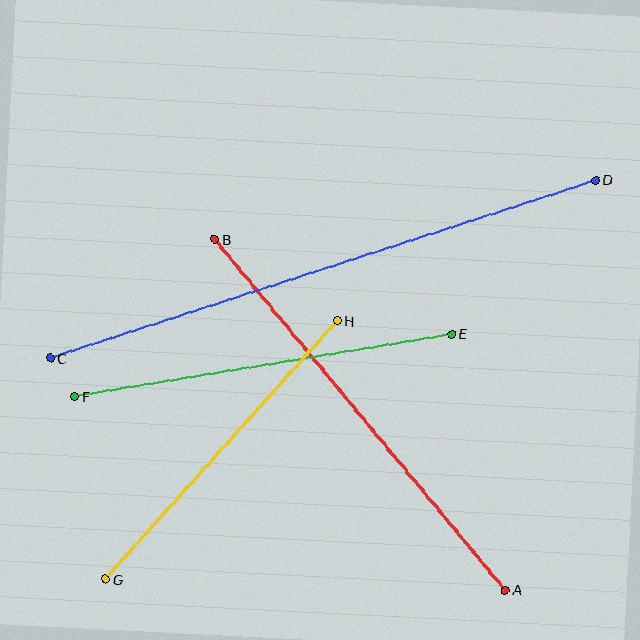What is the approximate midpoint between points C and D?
The midpoint is at approximately (323, 269) pixels.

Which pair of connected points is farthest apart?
Points C and D are farthest apart.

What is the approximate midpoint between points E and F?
The midpoint is at approximately (263, 365) pixels.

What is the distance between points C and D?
The distance is approximately 574 pixels.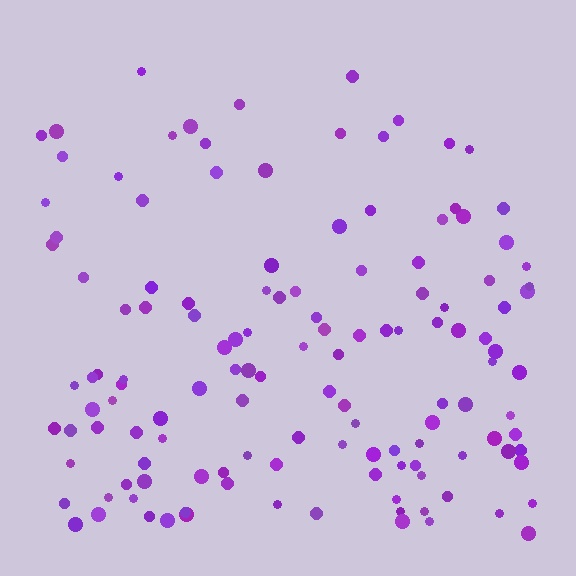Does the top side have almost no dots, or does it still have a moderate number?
Still a moderate number, just noticeably fewer than the bottom.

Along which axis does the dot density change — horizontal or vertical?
Vertical.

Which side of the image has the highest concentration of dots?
The bottom.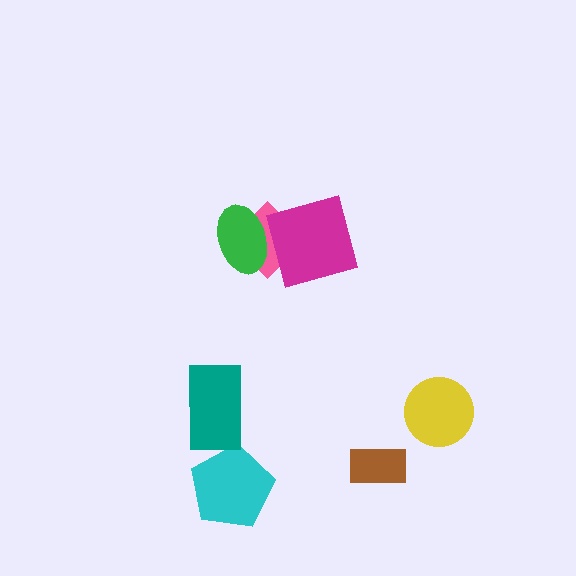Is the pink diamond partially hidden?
Yes, it is partially covered by another shape.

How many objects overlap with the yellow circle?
0 objects overlap with the yellow circle.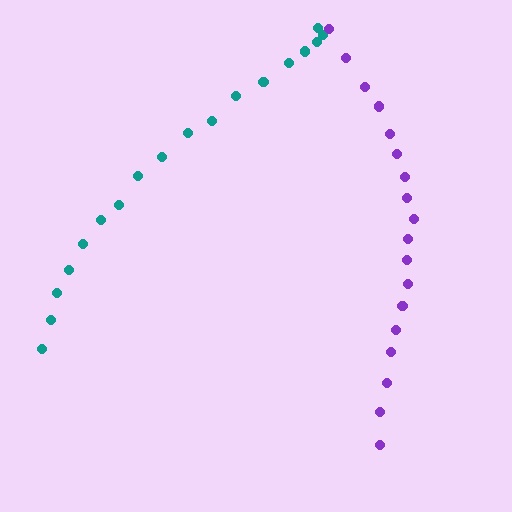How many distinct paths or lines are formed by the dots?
There are 2 distinct paths.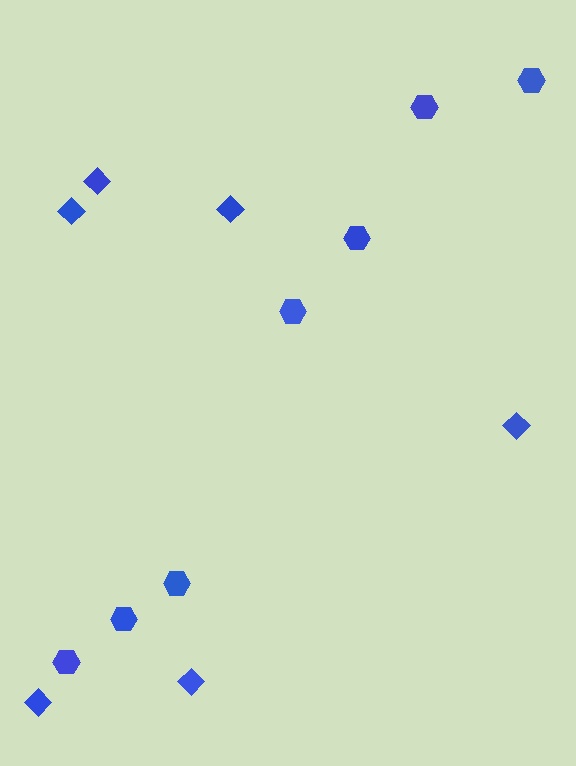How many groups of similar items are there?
There are 2 groups: one group of hexagons (7) and one group of diamonds (6).